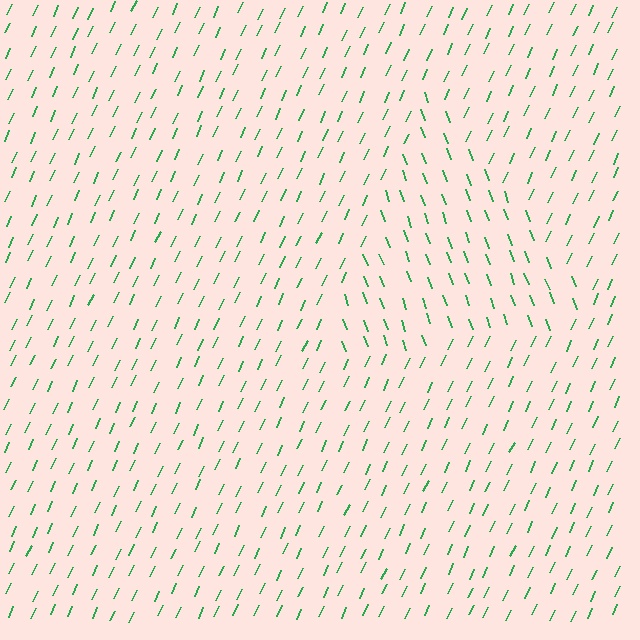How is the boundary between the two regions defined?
The boundary is defined purely by a change in line orientation (approximately 45 degrees difference). All lines are the same color and thickness.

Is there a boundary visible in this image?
Yes, there is a texture boundary formed by a change in line orientation.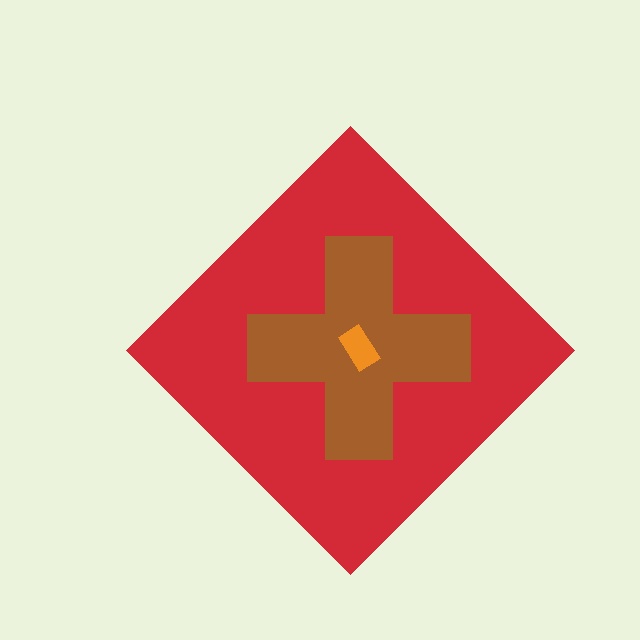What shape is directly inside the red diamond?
The brown cross.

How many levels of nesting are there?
3.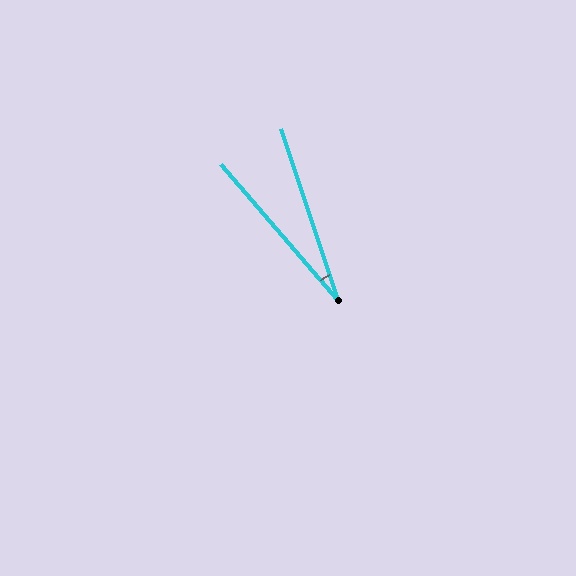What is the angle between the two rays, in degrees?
Approximately 23 degrees.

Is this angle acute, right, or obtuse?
It is acute.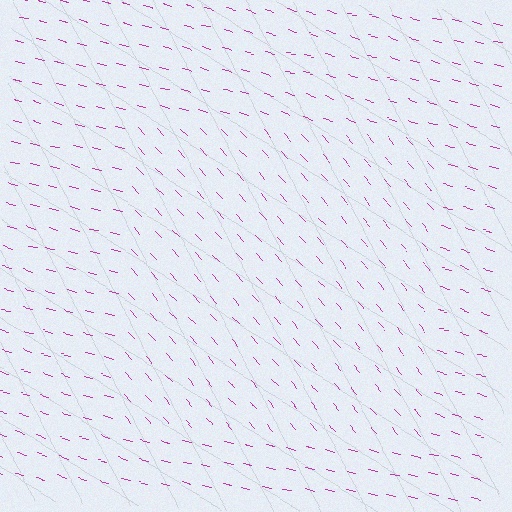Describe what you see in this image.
The image is filled with small magenta line segments. A rectangle region in the image has lines oriented differently from the surrounding lines, creating a visible texture boundary.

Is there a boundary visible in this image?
Yes, there is a texture boundary formed by a change in line orientation.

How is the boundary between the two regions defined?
The boundary is defined purely by a change in line orientation (approximately 34 degrees difference). All lines are the same color and thickness.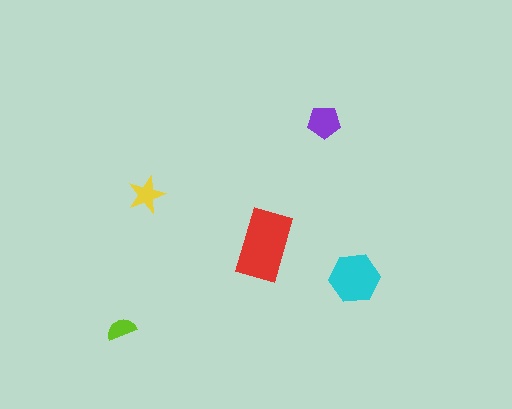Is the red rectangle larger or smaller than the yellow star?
Larger.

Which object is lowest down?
The lime semicircle is bottommost.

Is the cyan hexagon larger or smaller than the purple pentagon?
Larger.